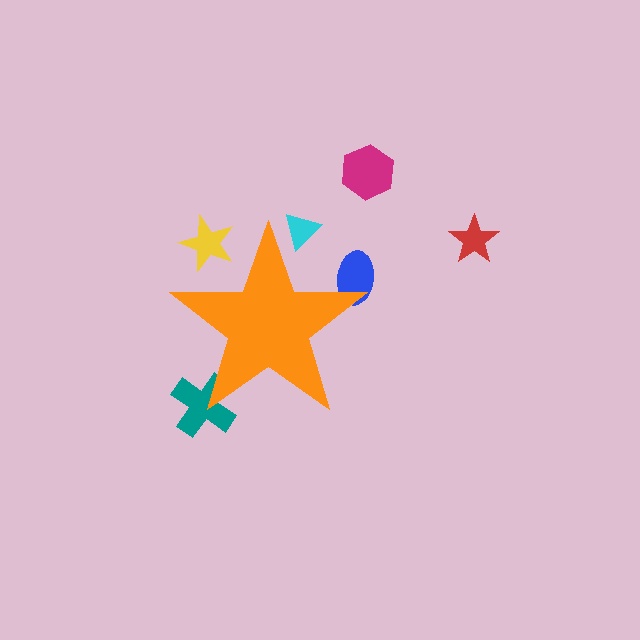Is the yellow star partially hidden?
Yes, the yellow star is partially hidden behind the orange star.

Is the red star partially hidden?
No, the red star is fully visible.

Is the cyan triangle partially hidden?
Yes, the cyan triangle is partially hidden behind the orange star.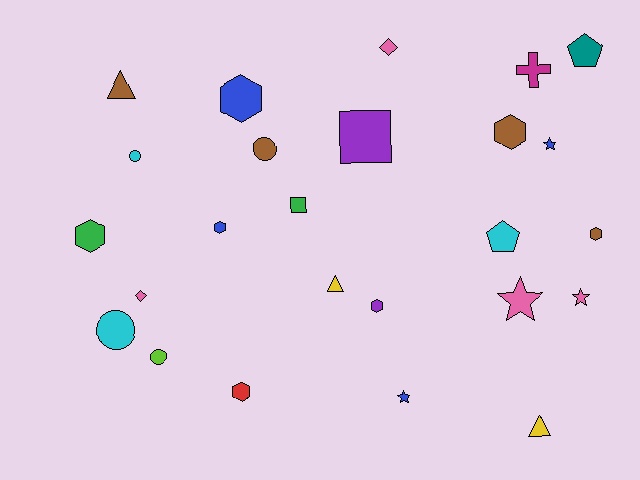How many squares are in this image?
There are 2 squares.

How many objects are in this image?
There are 25 objects.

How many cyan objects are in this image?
There are 3 cyan objects.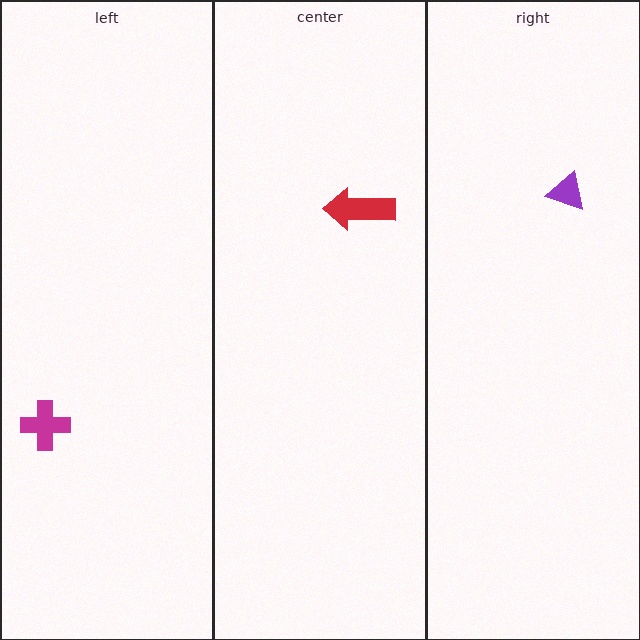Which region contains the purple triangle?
The right region.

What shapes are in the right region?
The purple triangle.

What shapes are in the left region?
The magenta cross.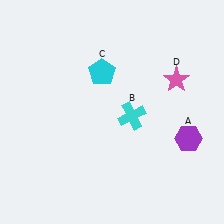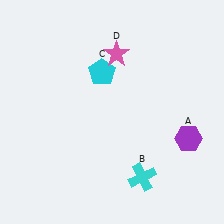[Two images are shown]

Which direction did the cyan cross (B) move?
The cyan cross (B) moved down.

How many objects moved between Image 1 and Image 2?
2 objects moved between the two images.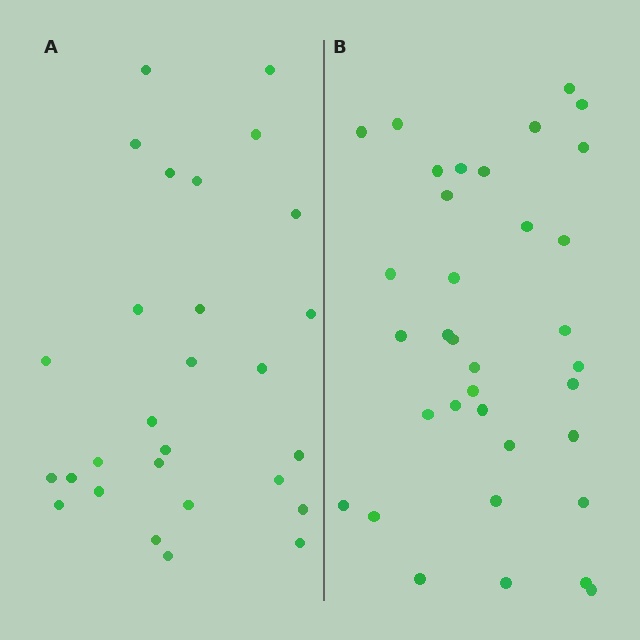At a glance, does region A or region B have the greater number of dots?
Region B (the right region) has more dots.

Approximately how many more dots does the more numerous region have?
Region B has roughly 8 or so more dots than region A.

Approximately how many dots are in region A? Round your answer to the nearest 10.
About 30 dots. (The exact count is 28, which rounds to 30.)